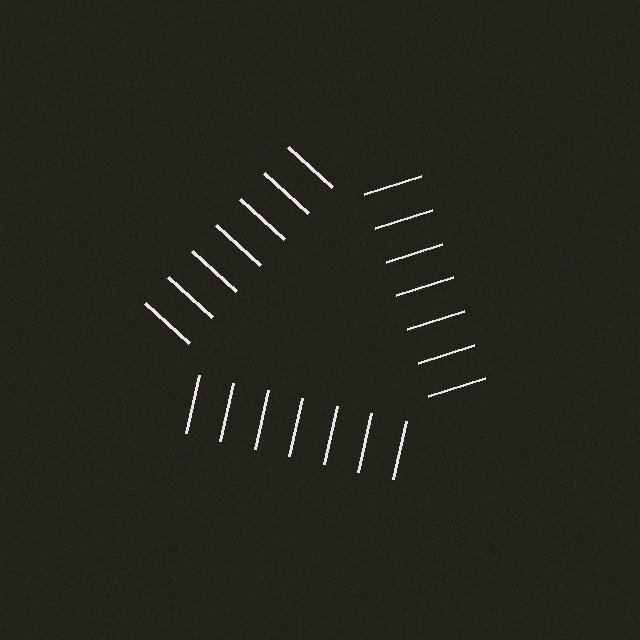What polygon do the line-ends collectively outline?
An illusory triangle — the line segments terminate on its edges but no continuous stroke is drawn.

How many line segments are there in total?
21 — 7 along each of the 3 edges.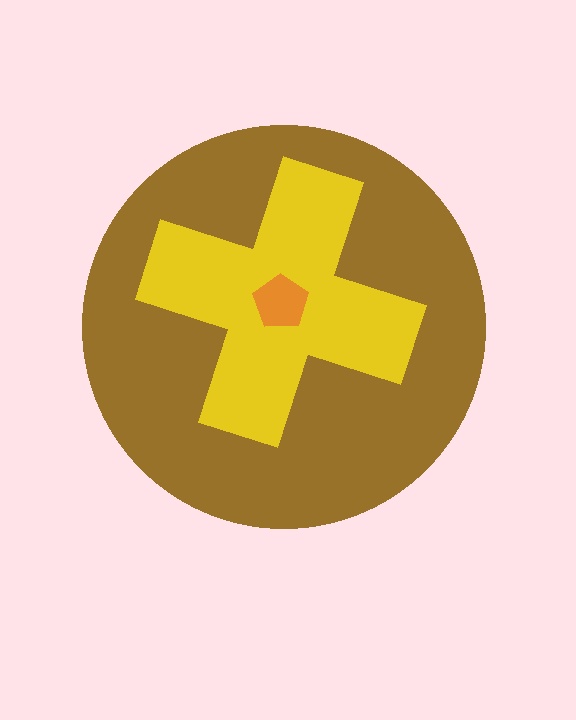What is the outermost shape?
The brown circle.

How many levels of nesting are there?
3.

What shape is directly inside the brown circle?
The yellow cross.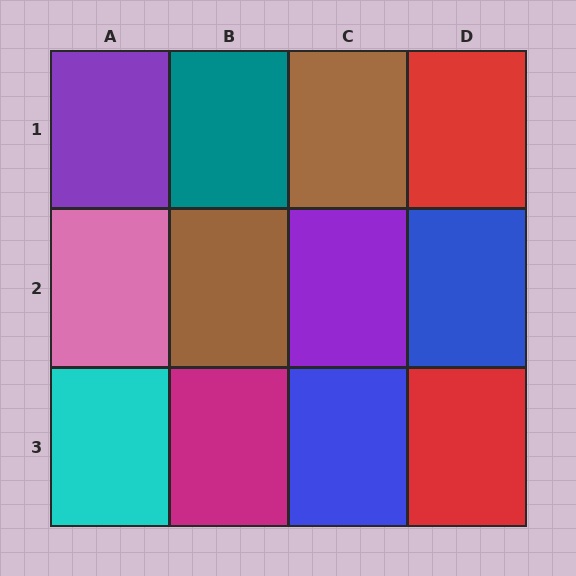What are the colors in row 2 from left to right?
Pink, brown, purple, blue.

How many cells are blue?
2 cells are blue.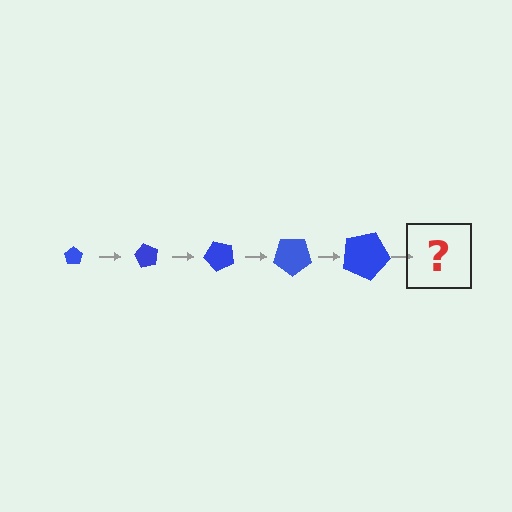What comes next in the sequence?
The next element should be a pentagon, larger than the previous one and rotated 300 degrees from the start.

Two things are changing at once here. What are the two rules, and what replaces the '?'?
The two rules are that the pentagon grows larger each step and it rotates 60 degrees each step. The '?' should be a pentagon, larger than the previous one and rotated 300 degrees from the start.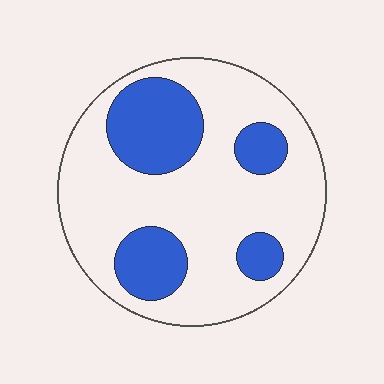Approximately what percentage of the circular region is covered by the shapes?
Approximately 30%.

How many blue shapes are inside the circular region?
4.